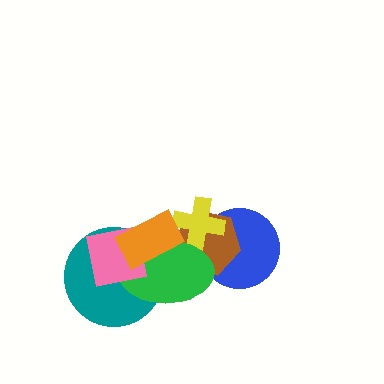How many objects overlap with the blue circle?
3 objects overlap with the blue circle.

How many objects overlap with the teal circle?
3 objects overlap with the teal circle.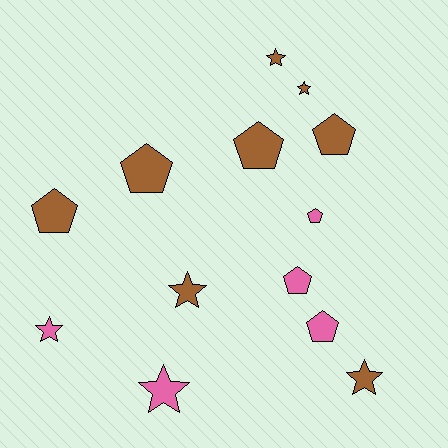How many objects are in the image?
There are 13 objects.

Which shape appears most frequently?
Pentagon, with 7 objects.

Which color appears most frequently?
Brown, with 8 objects.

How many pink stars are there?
There are 2 pink stars.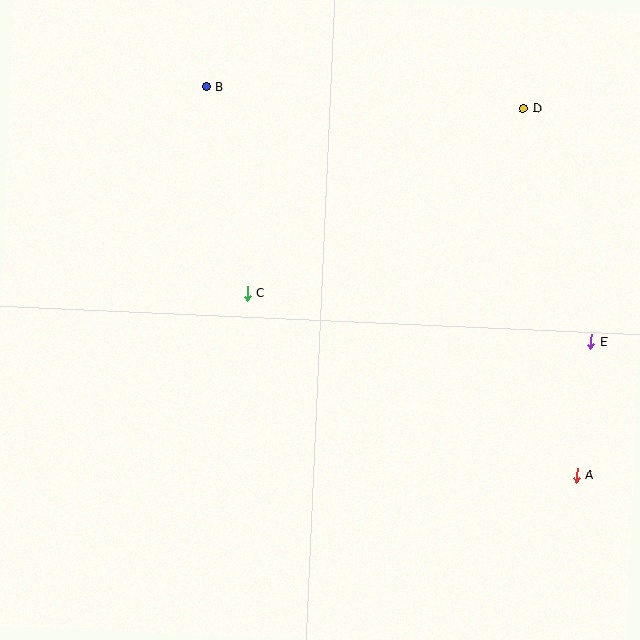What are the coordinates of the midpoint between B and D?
The midpoint between B and D is at (365, 97).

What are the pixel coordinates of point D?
Point D is at (523, 108).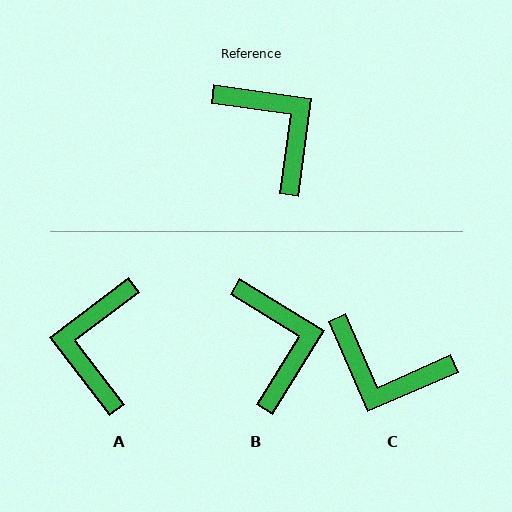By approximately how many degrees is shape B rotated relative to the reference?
Approximately 24 degrees clockwise.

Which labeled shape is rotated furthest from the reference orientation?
C, about 149 degrees away.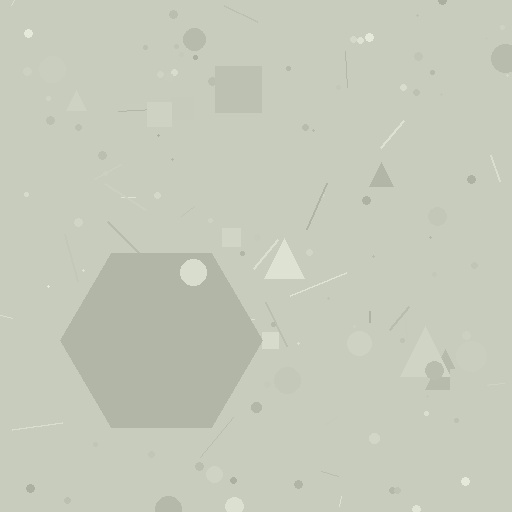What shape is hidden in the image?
A hexagon is hidden in the image.